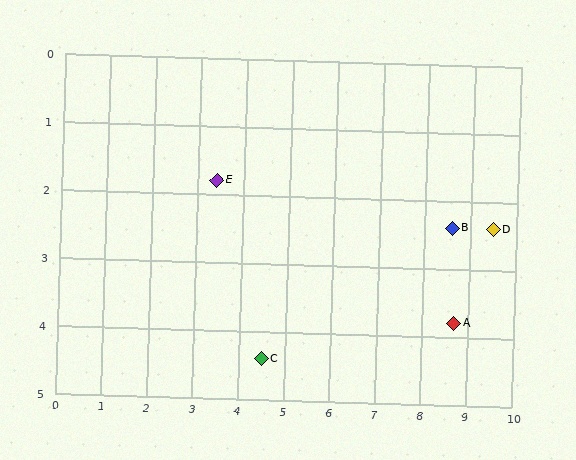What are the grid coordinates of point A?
Point A is at approximately (8.7, 3.8).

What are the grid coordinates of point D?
Point D is at approximately (9.5, 2.4).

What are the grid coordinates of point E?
Point E is at approximately (3.4, 1.8).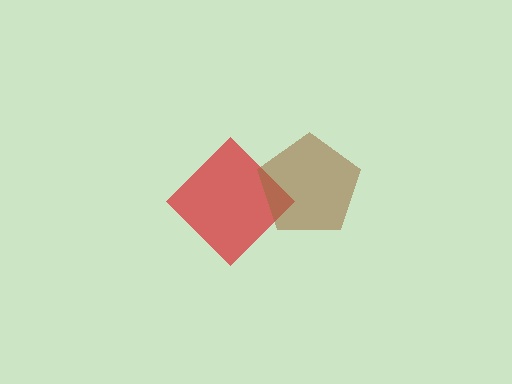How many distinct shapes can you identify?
There are 2 distinct shapes: a red diamond, a brown pentagon.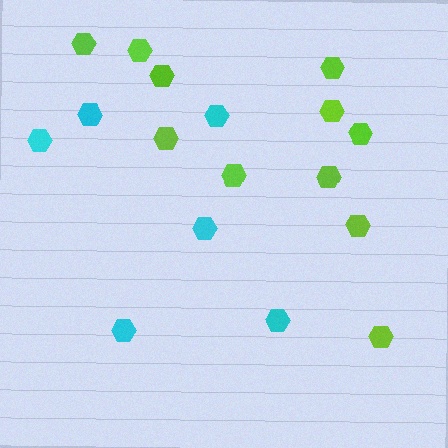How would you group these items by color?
There are 2 groups: one group of cyan hexagons (6) and one group of lime hexagons (11).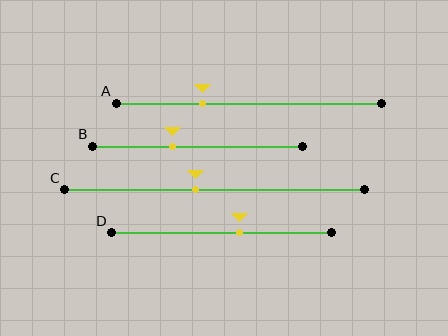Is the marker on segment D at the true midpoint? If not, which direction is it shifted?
No, the marker on segment D is shifted to the right by about 8% of the segment length.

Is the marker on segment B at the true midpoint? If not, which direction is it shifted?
No, the marker on segment B is shifted to the left by about 12% of the segment length.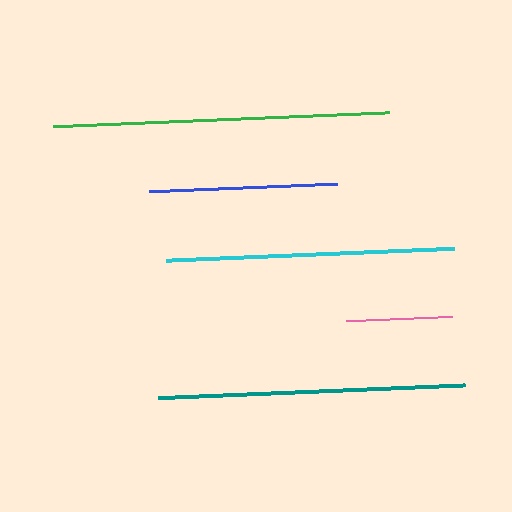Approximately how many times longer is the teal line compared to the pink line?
The teal line is approximately 2.9 times the length of the pink line.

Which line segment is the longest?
The green line is the longest at approximately 336 pixels.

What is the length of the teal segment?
The teal segment is approximately 307 pixels long.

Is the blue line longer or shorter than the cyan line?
The cyan line is longer than the blue line.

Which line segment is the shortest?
The pink line is the shortest at approximately 106 pixels.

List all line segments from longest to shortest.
From longest to shortest: green, teal, cyan, blue, pink.